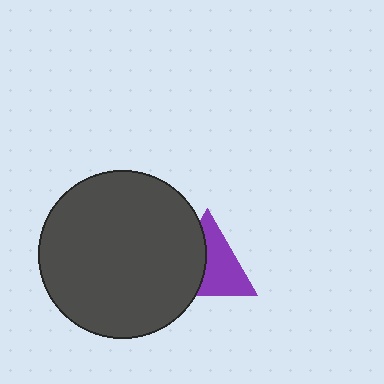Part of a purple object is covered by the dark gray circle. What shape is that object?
It is a triangle.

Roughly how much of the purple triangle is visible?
About half of it is visible (roughly 56%).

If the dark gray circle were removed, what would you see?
You would see the complete purple triangle.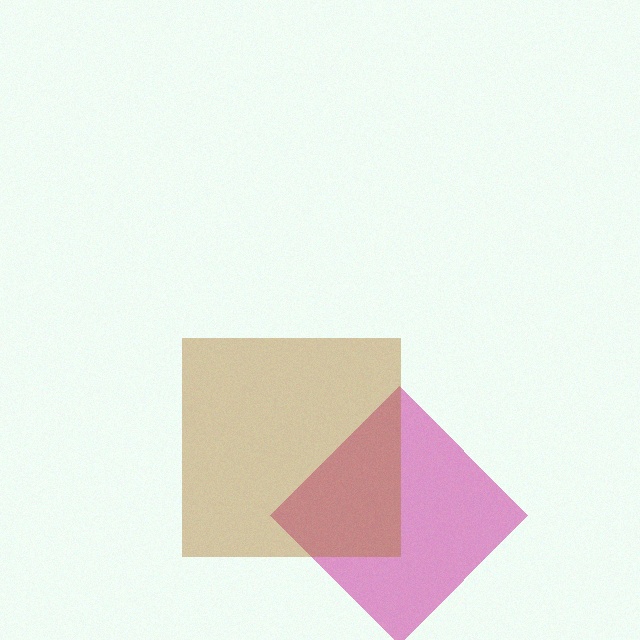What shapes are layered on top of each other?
The layered shapes are: a magenta diamond, a brown square.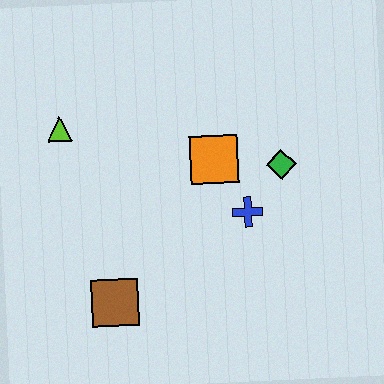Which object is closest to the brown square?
The blue cross is closest to the brown square.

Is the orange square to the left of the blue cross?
Yes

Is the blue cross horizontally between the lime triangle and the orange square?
No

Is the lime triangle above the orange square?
Yes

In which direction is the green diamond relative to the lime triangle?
The green diamond is to the right of the lime triangle.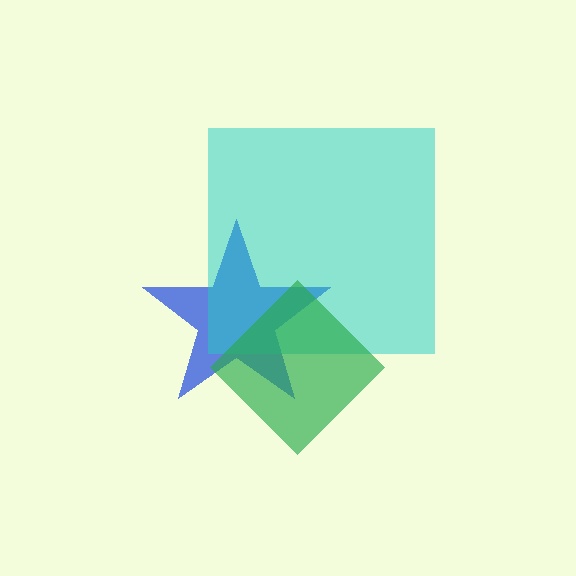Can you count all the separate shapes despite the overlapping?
Yes, there are 3 separate shapes.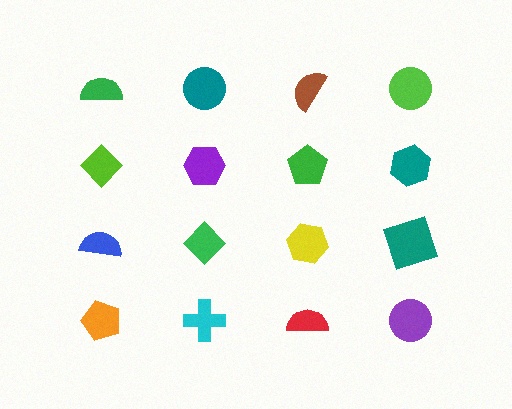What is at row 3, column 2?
A green diamond.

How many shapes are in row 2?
4 shapes.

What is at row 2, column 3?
A green pentagon.